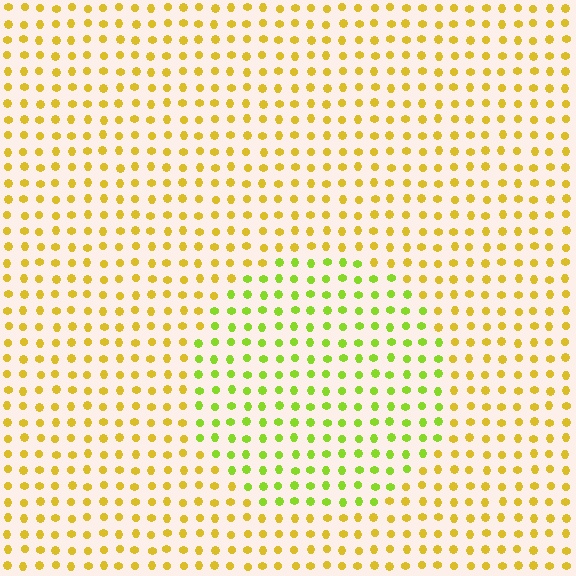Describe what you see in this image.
The image is filled with small yellow elements in a uniform arrangement. A circle-shaped region is visible where the elements are tinted to a slightly different hue, forming a subtle color boundary.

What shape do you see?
I see a circle.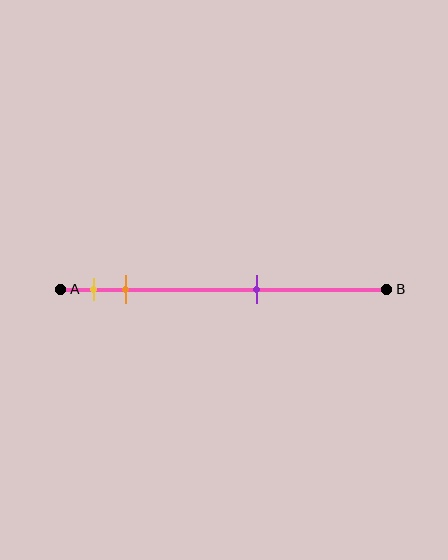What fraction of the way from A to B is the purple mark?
The purple mark is approximately 60% (0.6) of the way from A to B.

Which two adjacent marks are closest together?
The yellow and orange marks are the closest adjacent pair.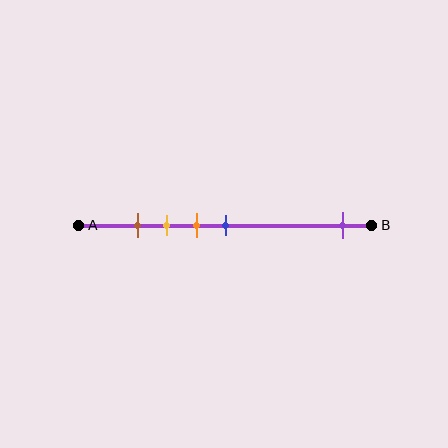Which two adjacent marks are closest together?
The brown and yellow marks are the closest adjacent pair.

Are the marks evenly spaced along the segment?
No, the marks are not evenly spaced.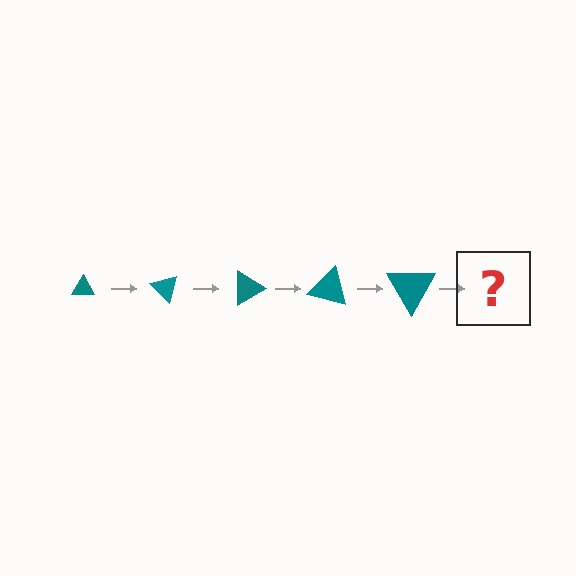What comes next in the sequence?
The next element should be a triangle, larger than the previous one and rotated 225 degrees from the start.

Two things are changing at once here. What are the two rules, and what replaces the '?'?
The two rules are that the triangle grows larger each step and it rotates 45 degrees each step. The '?' should be a triangle, larger than the previous one and rotated 225 degrees from the start.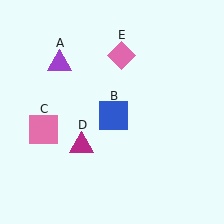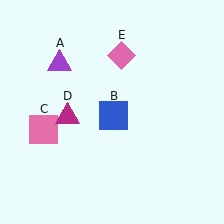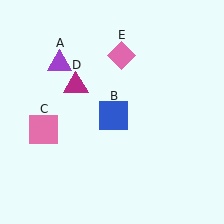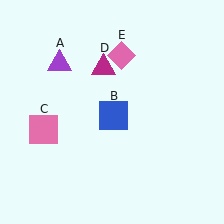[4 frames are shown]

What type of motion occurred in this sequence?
The magenta triangle (object D) rotated clockwise around the center of the scene.